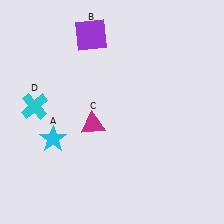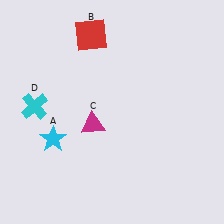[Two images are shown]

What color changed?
The square (B) changed from purple in Image 1 to red in Image 2.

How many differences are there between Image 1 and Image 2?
There is 1 difference between the two images.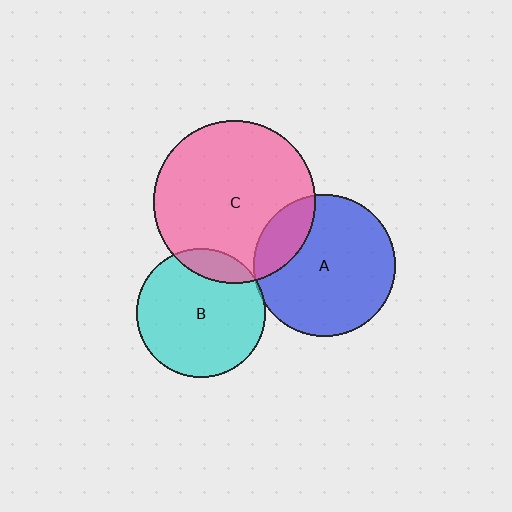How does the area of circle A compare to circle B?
Approximately 1.2 times.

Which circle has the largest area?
Circle C (pink).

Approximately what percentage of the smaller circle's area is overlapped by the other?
Approximately 20%.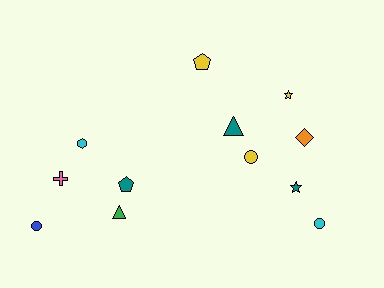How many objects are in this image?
There are 12 objects.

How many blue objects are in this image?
There is 1 blue object.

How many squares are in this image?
There are no squares.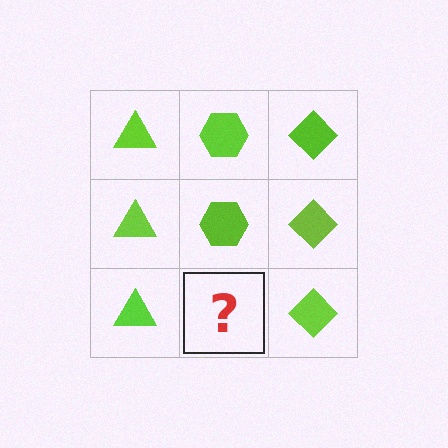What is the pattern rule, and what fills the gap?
The rule is that each column has a consistent shape. The gap should be filled with a lime hexagon.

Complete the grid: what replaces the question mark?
The question mark should be replaced with a lime hexagon.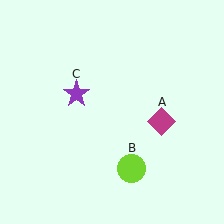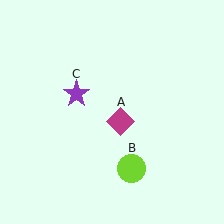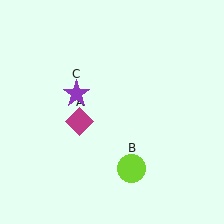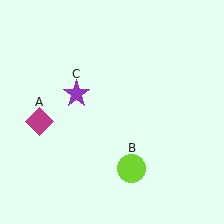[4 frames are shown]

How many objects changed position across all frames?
1 object changed position: magenta diamond (object A).